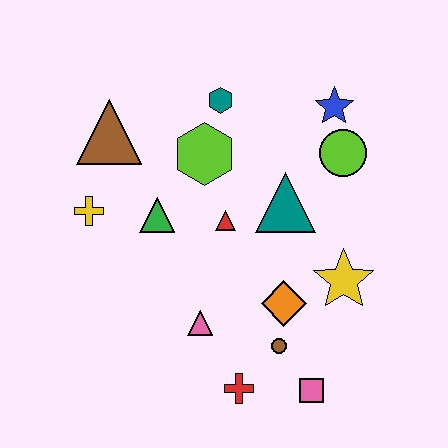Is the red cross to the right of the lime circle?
No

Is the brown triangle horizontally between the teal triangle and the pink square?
No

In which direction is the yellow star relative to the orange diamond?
The yellow star is to the right of the orange diamond.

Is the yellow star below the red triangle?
Yes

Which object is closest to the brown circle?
The orange diamond is closest to the brown circle.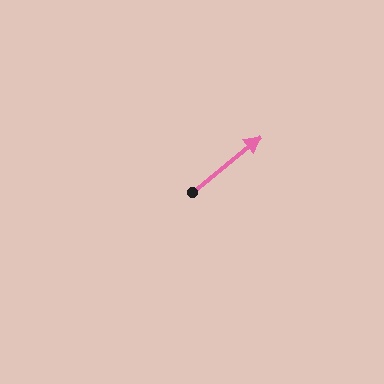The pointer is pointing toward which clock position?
Roughly 2 o'clock.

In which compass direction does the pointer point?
Northeast.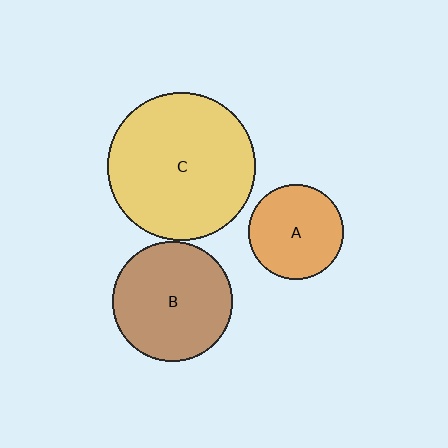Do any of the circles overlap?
No, none of the circles overlap.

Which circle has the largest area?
Circle C (yellow).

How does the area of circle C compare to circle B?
Approximately 1.5 times.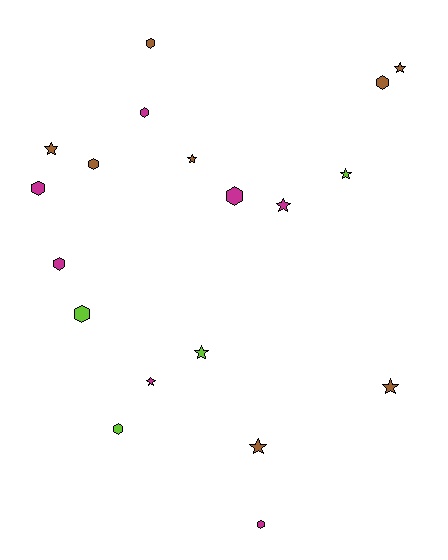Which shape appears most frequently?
Hexagon, with 10 objects.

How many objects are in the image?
There are 19 objects.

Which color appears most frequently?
Brown, with 8 objects.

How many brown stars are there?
There are 5 brown stars.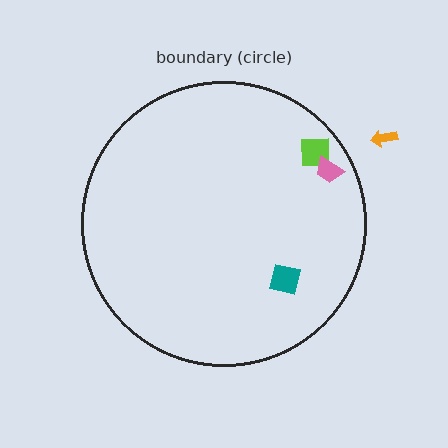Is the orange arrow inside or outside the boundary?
Outside.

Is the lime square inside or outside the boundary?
Inside.